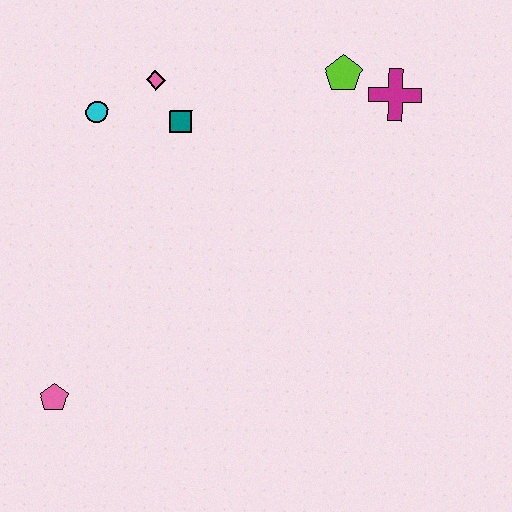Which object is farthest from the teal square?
The pink pentagon is farthest from the teal square.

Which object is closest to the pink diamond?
The teal square is closest to the pink diamond.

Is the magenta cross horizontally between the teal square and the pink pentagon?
No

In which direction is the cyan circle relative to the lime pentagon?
The cyan circle is to the left of the lime pentagon.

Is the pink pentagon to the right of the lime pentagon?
No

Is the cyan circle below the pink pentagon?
No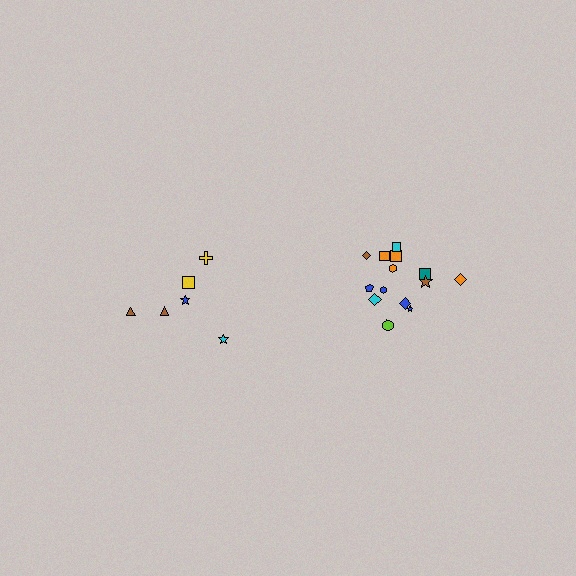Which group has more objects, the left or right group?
The right group.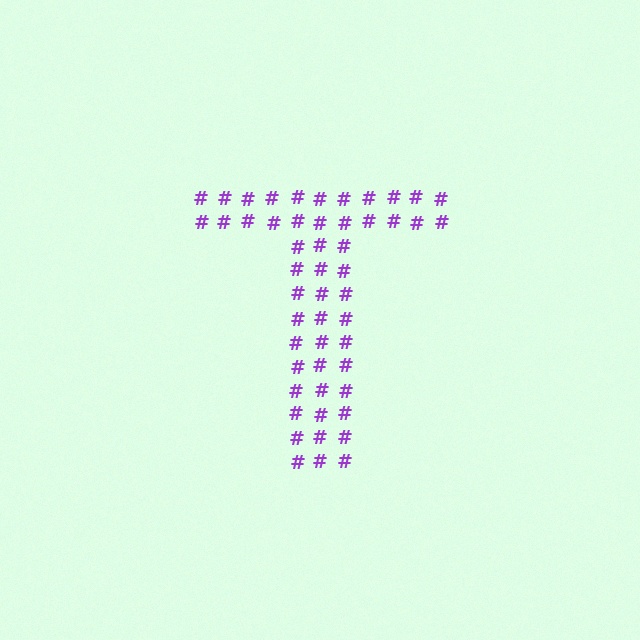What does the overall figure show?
The overall figure shows the letter T.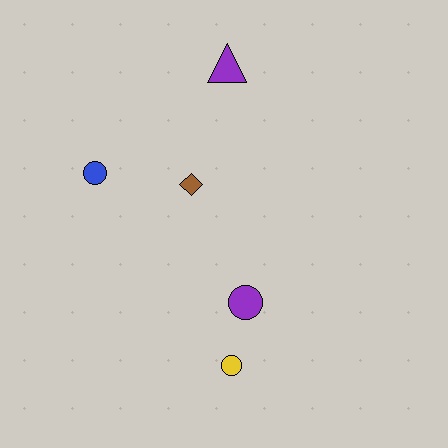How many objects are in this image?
There are 5 objects.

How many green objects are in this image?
There are no green objects.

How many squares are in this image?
There are no squares.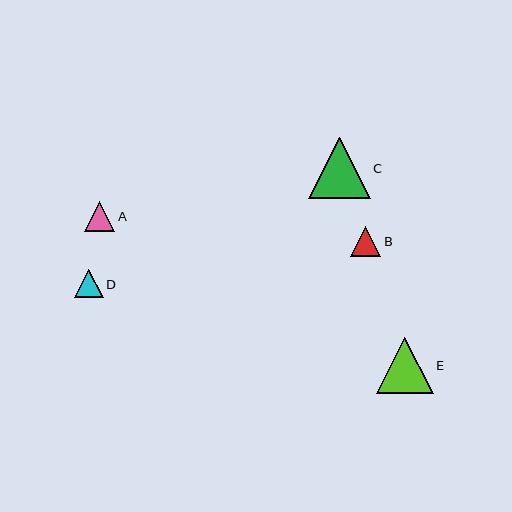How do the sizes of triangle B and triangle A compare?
Triangle B and triangle A are approximately the same size.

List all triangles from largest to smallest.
From largest to smallest: C, E, B, A, D.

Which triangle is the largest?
Triangle C is the largest with a size of approximately 62 pixels.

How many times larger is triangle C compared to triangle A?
Triangle C is approximately 2.1 times the size of triangle A.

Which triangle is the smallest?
Triangle D is the smallest with a size of approximately 28 pixels.